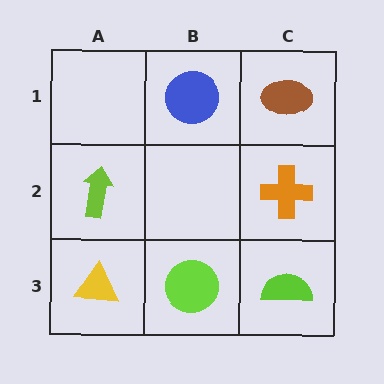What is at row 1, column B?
A blue circle.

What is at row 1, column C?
A brown ellipse.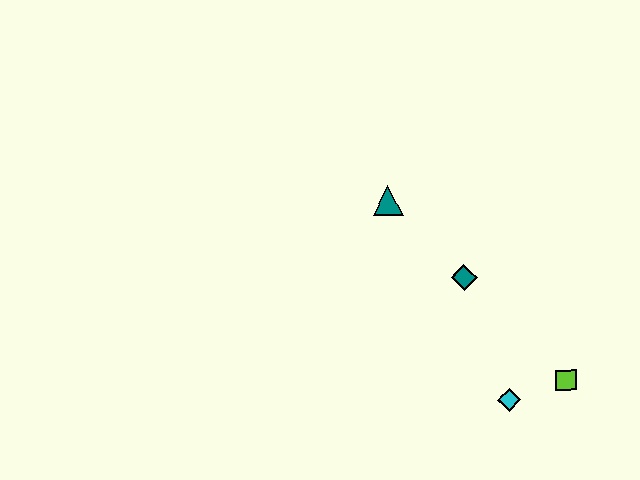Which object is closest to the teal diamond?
The teal triangle is closest to the teal diamond.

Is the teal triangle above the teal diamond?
Yes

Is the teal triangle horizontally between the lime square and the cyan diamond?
No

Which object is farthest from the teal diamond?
The lime square is farthest from the teal diamond.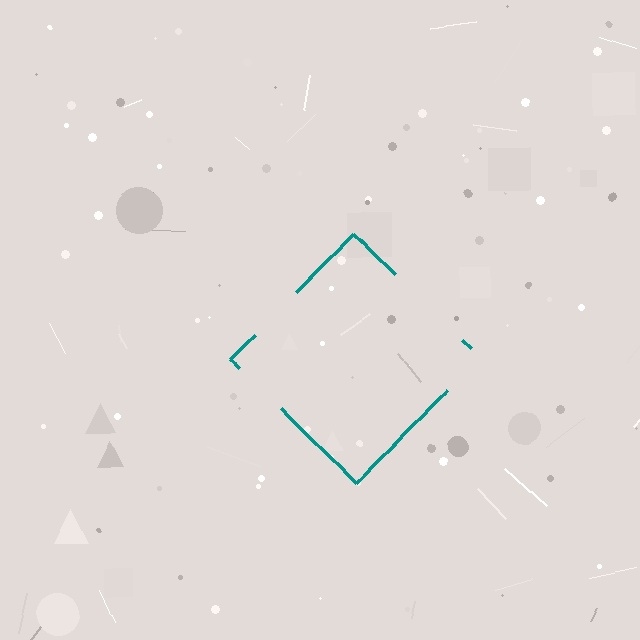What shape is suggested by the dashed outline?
The dashed outline suggests a diamond.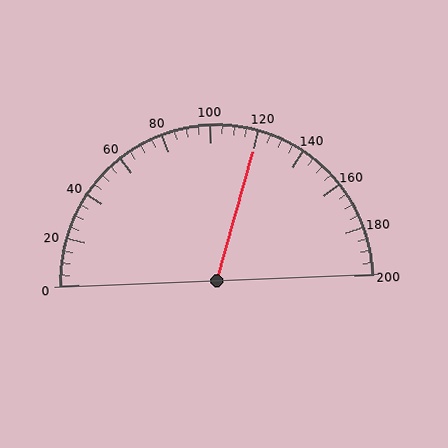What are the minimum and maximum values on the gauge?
The gauge ranges from 0 to 200.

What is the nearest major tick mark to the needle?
The nearest major tick mark is 120.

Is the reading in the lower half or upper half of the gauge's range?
The reading is in the upper half of the range (0 to 200).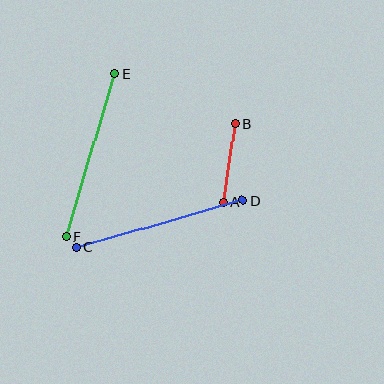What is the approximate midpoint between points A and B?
The midpoint is at approximately (229, 163) pixels.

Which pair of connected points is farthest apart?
Points C and D are farthest apart.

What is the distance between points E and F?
The distance is approximately 170 pixels.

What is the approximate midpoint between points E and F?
The midpoint is at approximately (90, 155) pixels.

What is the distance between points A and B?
The distance is approximately 80 pixels.